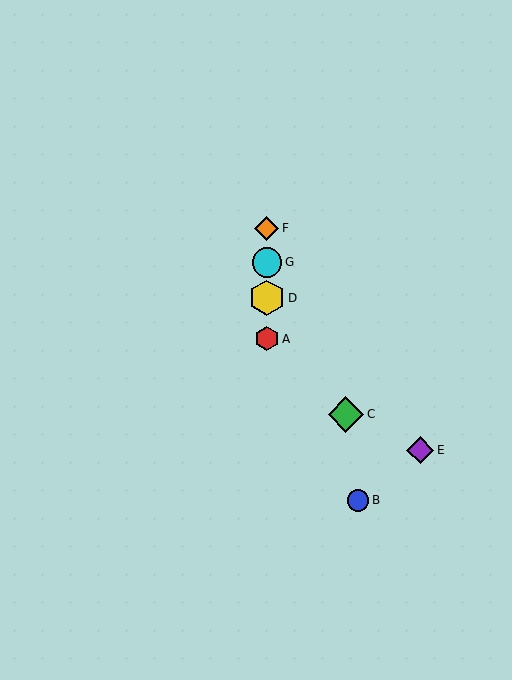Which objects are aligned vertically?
Objects A, D, F, G are aligned vertically.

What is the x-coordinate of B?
Object B is at x≈358.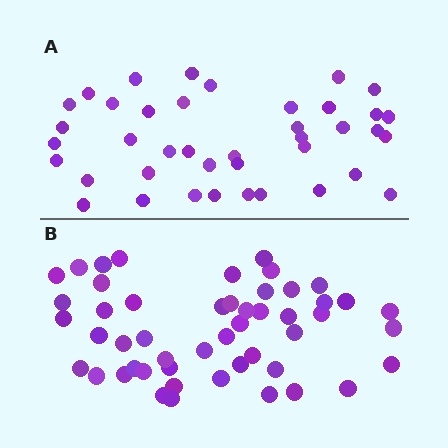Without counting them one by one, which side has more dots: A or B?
Region B (the bottom region) has more dots.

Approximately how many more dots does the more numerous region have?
Region B has roughly 10 or so more dots than region A.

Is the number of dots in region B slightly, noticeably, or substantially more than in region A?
Region B has noticeably more, but not dramatically so. The ratio is roughly 1.2 to 1.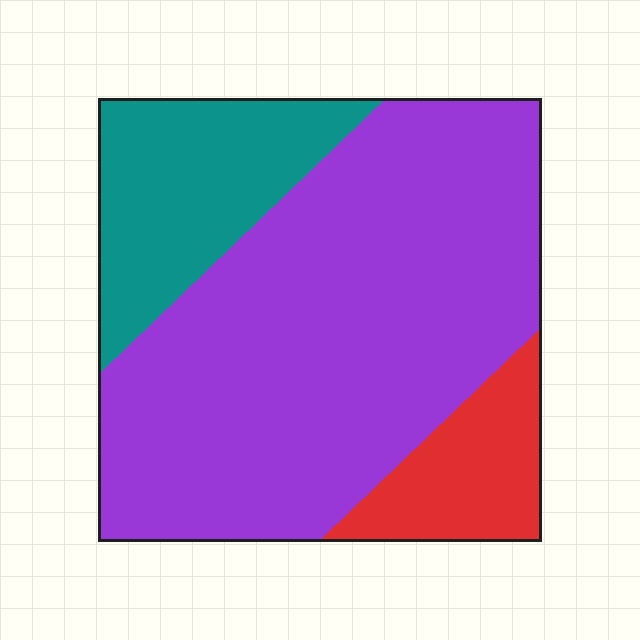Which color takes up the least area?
Red, at roughly 10%.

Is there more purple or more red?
Purple.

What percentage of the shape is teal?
Teal covers 20% of the shape.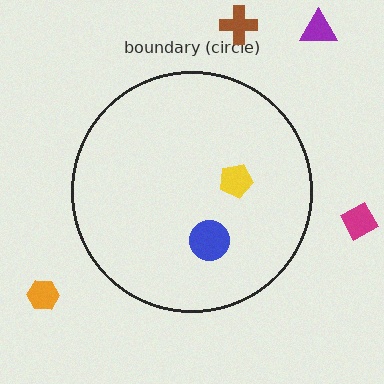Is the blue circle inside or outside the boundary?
Inside.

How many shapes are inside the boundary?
2 inside, 4 outside.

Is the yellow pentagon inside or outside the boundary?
Inside.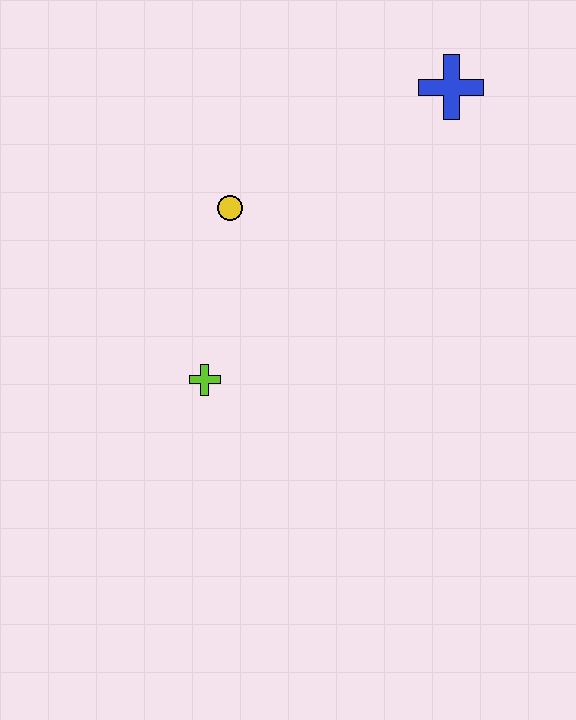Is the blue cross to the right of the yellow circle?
Yes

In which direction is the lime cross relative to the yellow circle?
The lime cross is below the yellow circle.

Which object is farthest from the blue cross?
The lime cross is farthest from the blue cross.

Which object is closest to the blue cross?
The yellow circle is closest to the blue cross.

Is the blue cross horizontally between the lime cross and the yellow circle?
No